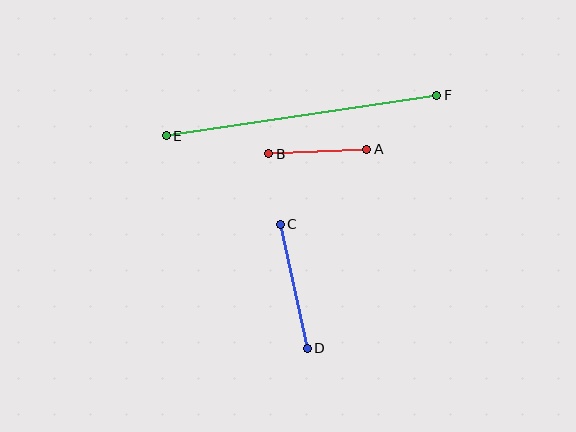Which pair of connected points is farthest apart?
Points E and F are farthest apart.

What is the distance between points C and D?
The distance is approximately 127 pixels.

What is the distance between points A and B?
The distance is approximately 98 pixels.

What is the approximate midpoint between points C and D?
The midpoint is at approximately (294, 286) pixels.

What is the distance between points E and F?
The distance is approximately 273 pixels.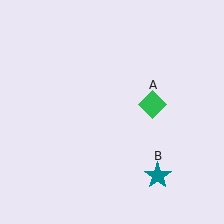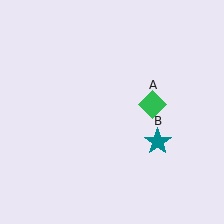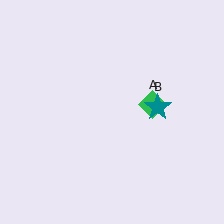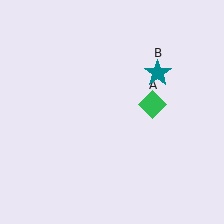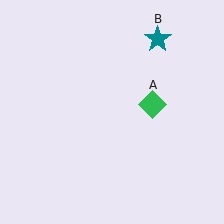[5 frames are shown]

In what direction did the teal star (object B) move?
The teal star (object B) moved up.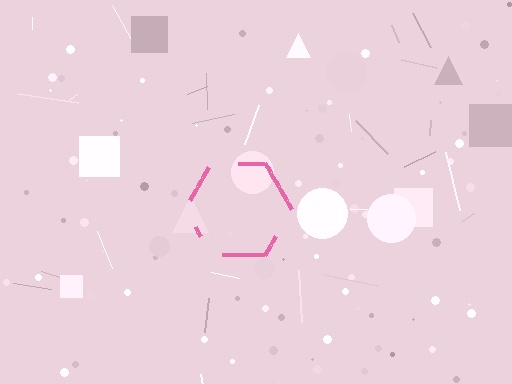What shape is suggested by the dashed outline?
The dashed outline suggests a hexagon.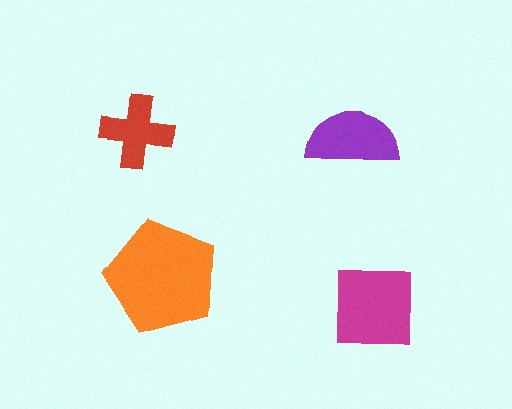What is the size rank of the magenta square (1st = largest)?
2nd.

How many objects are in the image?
There are 4 objects in the image.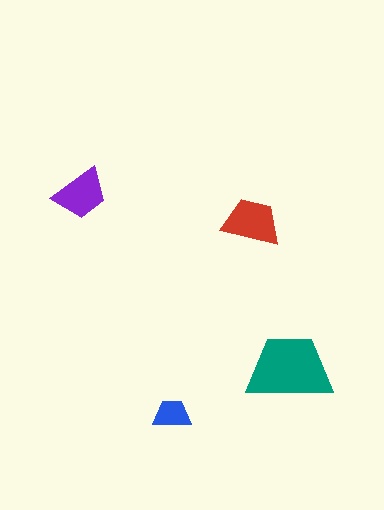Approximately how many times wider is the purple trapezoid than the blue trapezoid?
About 1.5 times wider.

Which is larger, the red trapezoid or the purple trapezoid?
The red one.